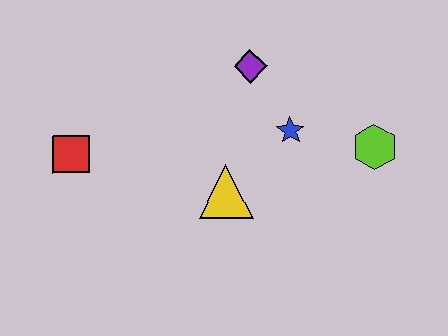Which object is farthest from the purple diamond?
The red square is farthest from the purple diamond.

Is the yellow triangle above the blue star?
No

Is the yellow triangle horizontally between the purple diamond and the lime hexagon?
No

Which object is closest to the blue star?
The purple diamond is closest to the blue star.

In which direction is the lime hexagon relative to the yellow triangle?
The lime hexagon is to the right of the yellow triangle.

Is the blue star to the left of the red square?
No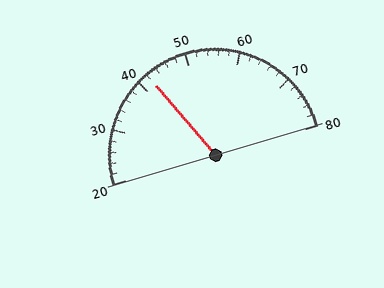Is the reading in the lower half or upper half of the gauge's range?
The reading is in the lower half of the range (20 to 80).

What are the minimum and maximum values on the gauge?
The gauge ranges from 20 to 80.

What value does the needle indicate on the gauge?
The needle indicates approximately 42.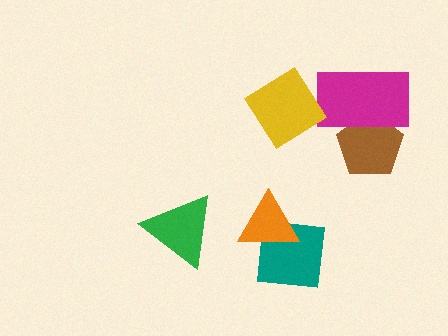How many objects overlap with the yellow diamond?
1 object overlaps with the yellow diamond.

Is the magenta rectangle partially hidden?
Yes, it is partially covered by another shape.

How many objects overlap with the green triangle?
0 objects overlap with the green triangle.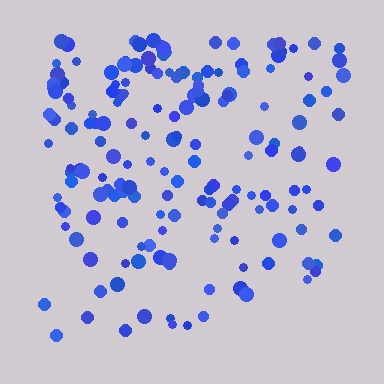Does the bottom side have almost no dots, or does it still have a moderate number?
Still a moderate number, just noticeably fewer than the top.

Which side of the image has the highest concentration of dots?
The top.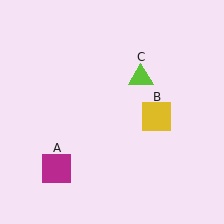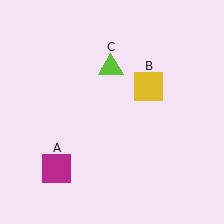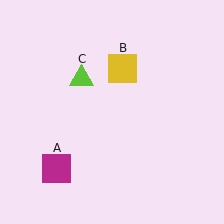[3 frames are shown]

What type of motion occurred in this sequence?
The yellow square (object B), lime triangle (object C) rotated counterclockwise around the center of the scene.